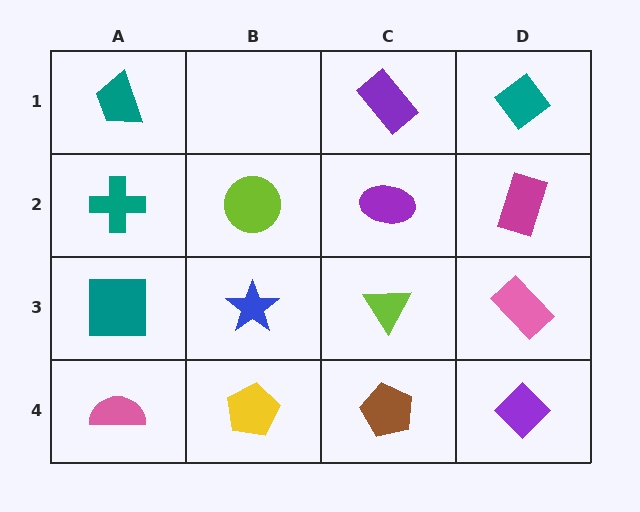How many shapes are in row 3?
4 shapes.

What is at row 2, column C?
A purple ellipse.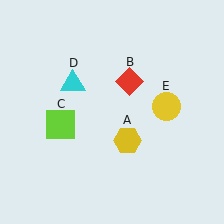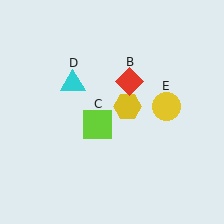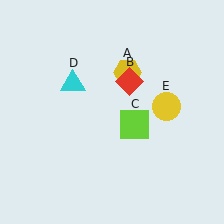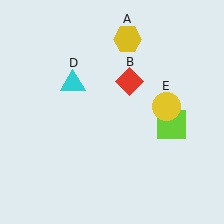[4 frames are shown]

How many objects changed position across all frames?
2 objects changed position: yellow hexagon (object A), lime square (object C).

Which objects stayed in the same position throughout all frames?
Red diamond (object B) and cyan triangle (object D) and yellow circle (object E) remained stationary.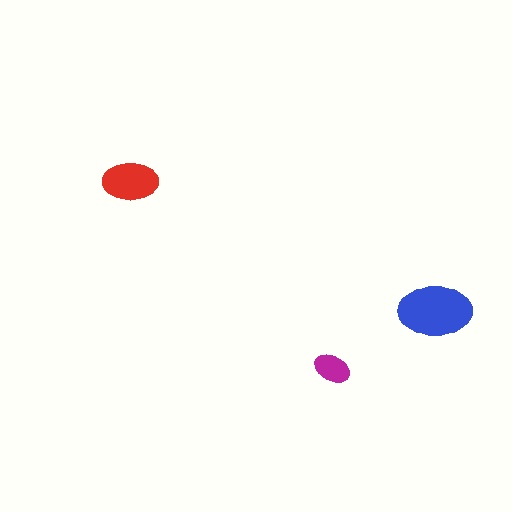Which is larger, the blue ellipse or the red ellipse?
The blue one.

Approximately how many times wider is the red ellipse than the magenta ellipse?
About 1.5 times wider.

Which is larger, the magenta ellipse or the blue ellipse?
The blue one.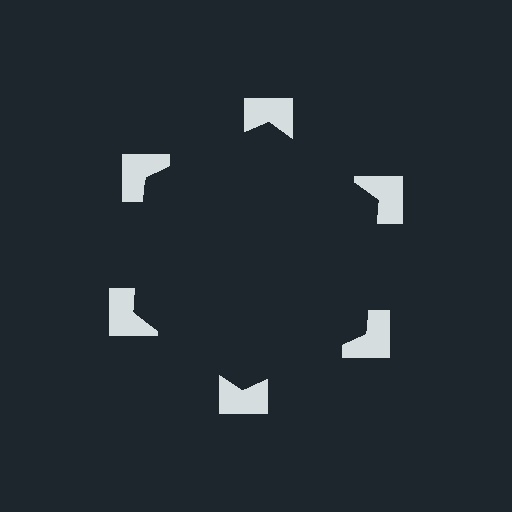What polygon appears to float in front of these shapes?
An illusory hexagon — its edges are inferred from the aligned wedge cuts in the notched squares, not physically drawn.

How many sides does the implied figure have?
6 sides.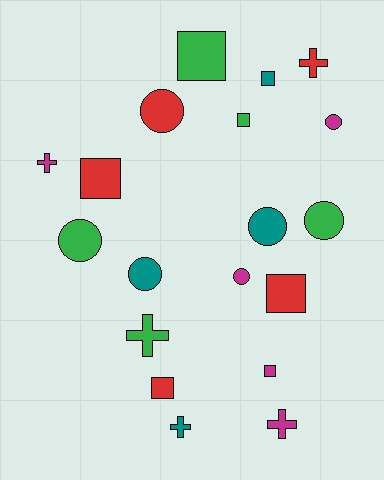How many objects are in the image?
There are 19 objects.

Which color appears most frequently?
Green, with 5 objects.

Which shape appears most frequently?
Circle, with 7 objects.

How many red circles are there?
There is 1 red circle.